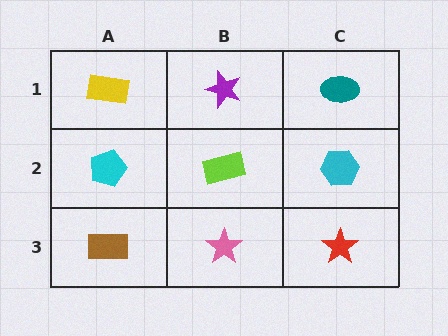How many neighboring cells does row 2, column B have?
4.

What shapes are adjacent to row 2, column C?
A teal ellipse (row 1, column C), a red star (row 3, column C), a lime rectangle (row 2, column B).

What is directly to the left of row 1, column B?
A yellow rectangle.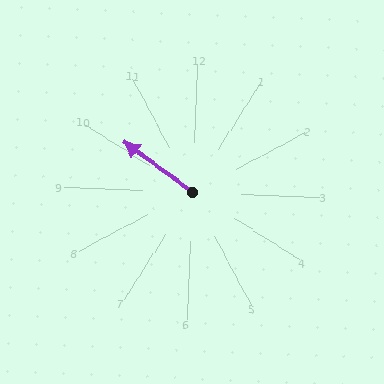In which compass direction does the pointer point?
Northwest.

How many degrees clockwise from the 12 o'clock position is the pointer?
Approximately 304 degrees.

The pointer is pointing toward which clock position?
Roughly 10 o'clock.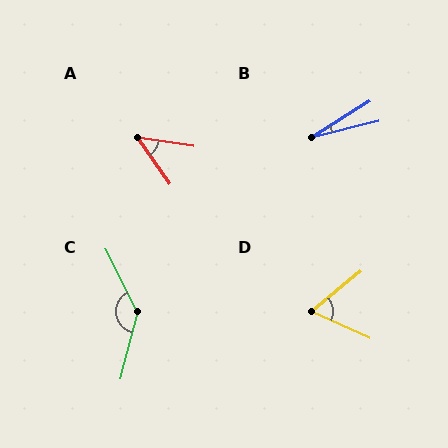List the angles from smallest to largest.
B (18°), A (46°), D (63°), C (139°).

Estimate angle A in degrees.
Approximately 46 degrees.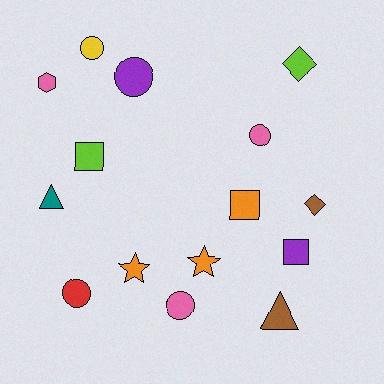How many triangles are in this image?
There are 2 triangles.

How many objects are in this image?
There are 15 objects.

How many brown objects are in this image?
There are 2 brown objects.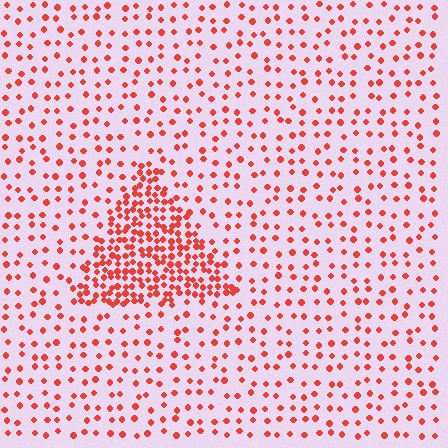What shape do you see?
I see a triangle.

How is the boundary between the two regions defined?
The boundary is defined by a change in element density (approximately 2.9x ratio). All elements are the same color, size, and shape.